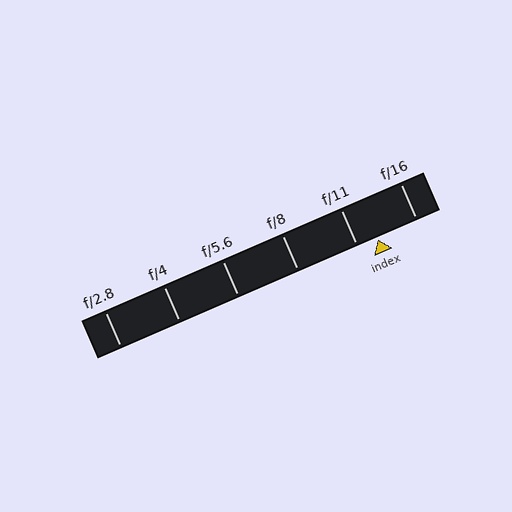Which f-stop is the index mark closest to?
The index mark is closest to f/11.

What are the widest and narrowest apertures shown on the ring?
The widest aperture shown is f/2.8 and the narrowest is f/16.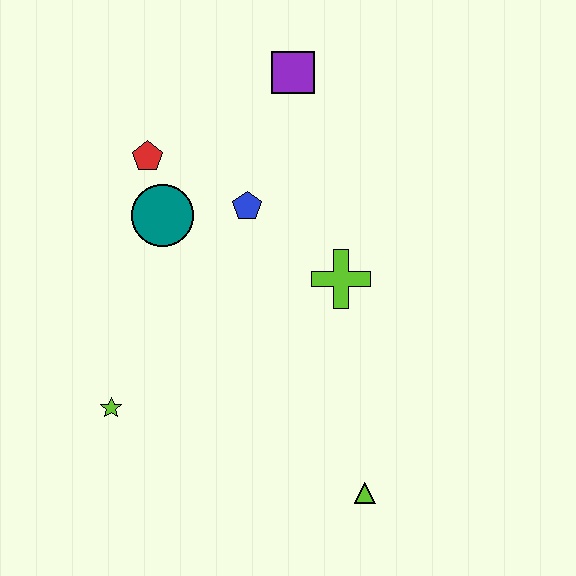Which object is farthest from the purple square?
The lime triangle is farthest from the purple square.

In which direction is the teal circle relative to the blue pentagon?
The teal circle is to the left of the blue pentagon.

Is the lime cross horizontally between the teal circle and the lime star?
No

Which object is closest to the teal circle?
The red pentagon is closest to the teal circle.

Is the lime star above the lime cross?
No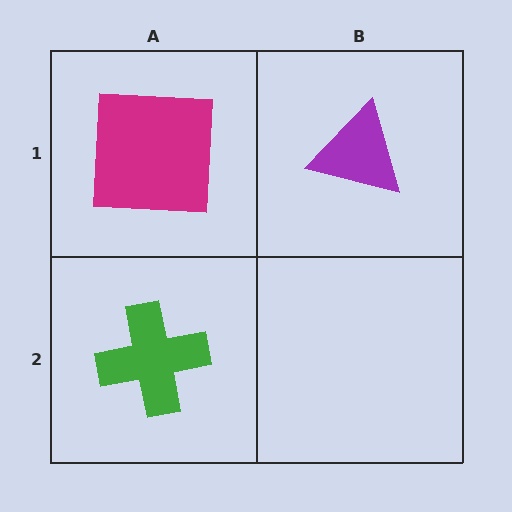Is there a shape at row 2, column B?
No, that cell is empty.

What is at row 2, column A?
A green cross.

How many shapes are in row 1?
2 shapes.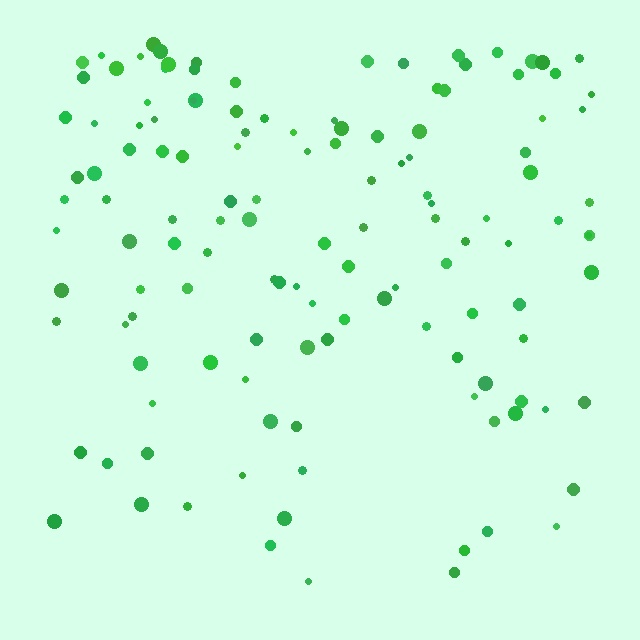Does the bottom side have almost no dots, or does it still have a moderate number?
Still a moderate number, just noticeably fewer than the top.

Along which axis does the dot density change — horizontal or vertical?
Vertical.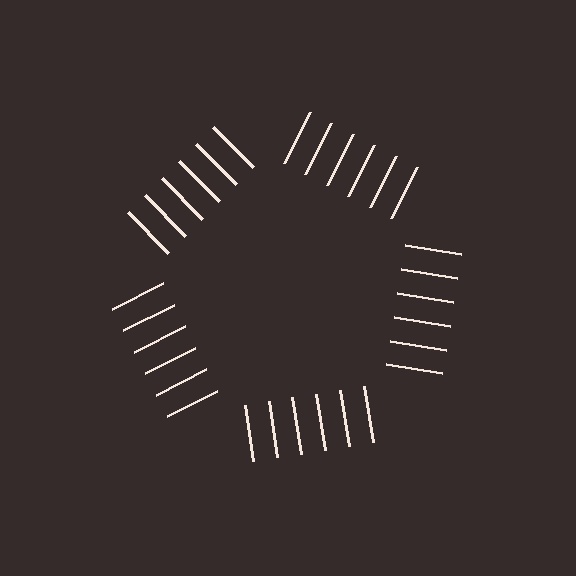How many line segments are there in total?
30 — 6 along each of the 5 edges.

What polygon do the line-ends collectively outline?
An illusory pentagon — the line segments terminate on its edges but no continuous stroke is drawn.